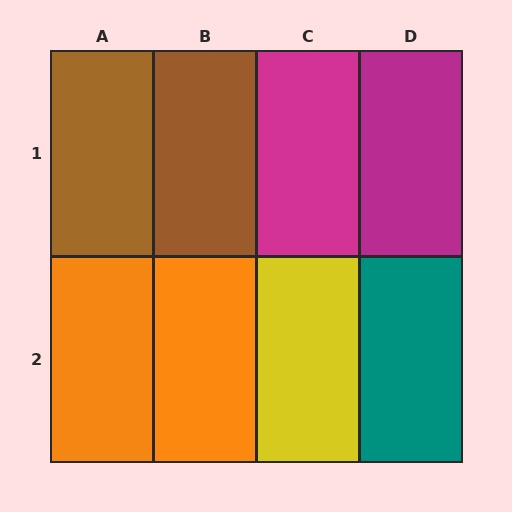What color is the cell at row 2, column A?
Orange.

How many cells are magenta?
2 cells are magenta.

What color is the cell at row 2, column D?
Teal.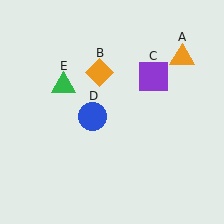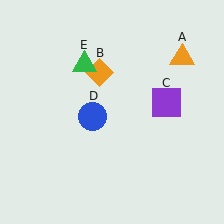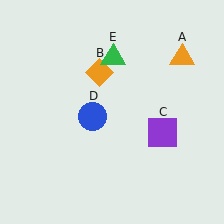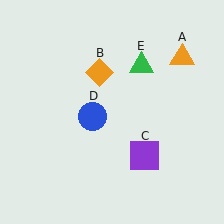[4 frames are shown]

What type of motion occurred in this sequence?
The purple square (object C), green triangle (object E) rotated clockwise around the center of the scene.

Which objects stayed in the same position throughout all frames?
Orange triangle (object A) and orange diamond (object B) and blue circle (object D) remained stationary.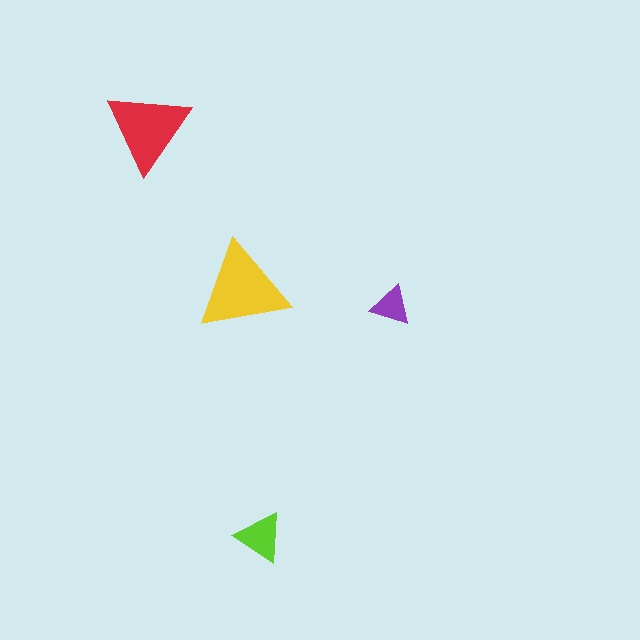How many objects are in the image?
There are 4 objects in the image.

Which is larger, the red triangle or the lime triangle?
The red one.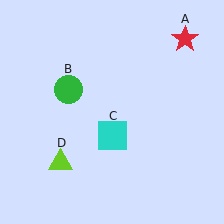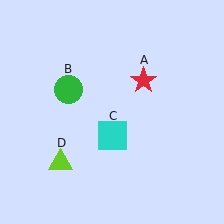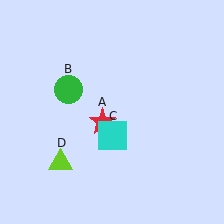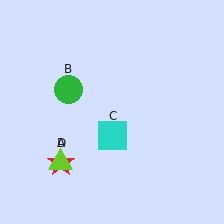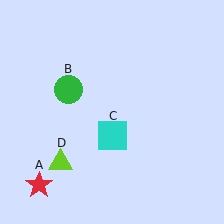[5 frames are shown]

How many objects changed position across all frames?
1 object changed position: red star (object A).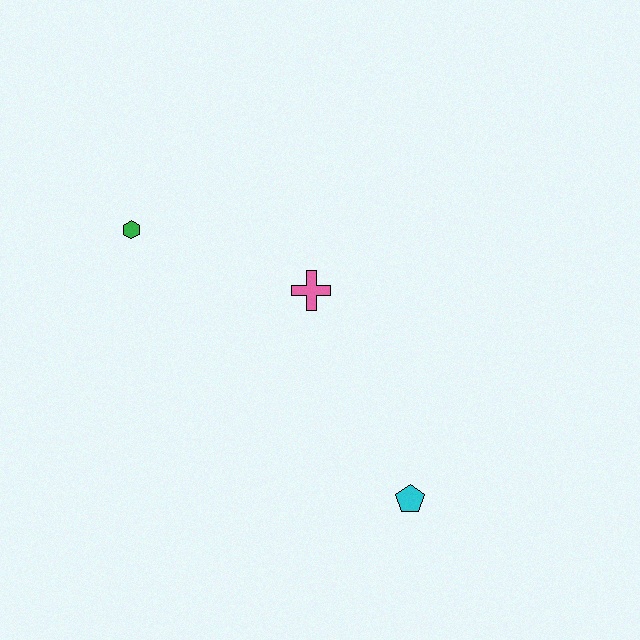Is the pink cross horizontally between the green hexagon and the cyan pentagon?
Yes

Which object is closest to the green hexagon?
The pink cross is closest to the green hexagon.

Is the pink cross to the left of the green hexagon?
No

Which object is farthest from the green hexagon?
The cyan pentagon is farthest from the green hexagon.